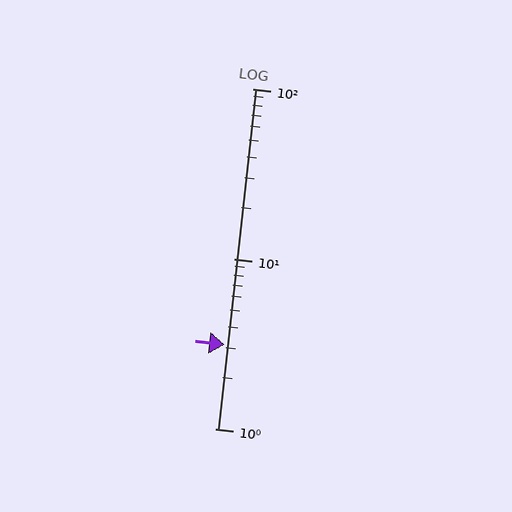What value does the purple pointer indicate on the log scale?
The pointer indicates approximately 3.1.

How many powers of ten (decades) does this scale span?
The scale spans 2 decades, from 1 to 100.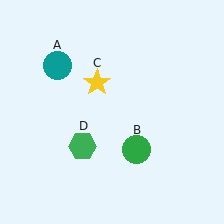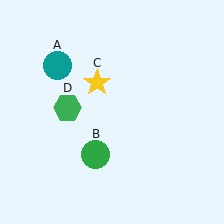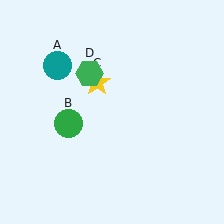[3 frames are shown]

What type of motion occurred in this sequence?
The green circle (object B), green hexagon (object D) rotated clockwise around the center of the scene.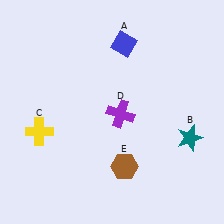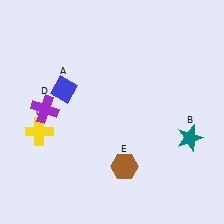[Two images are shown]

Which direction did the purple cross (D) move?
The purple cross (D) moved left.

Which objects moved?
The objects that moved are: the blue diamond (A), the purple cross (D).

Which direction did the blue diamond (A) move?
The blue diamond (A) moved left.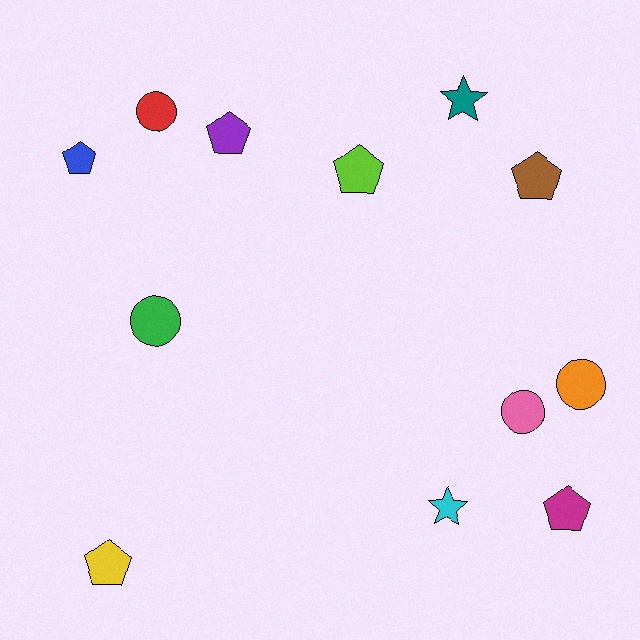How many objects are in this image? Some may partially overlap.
There are 12 objects.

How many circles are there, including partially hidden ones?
There are 4 circles.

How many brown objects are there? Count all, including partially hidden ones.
There is 1 brown object.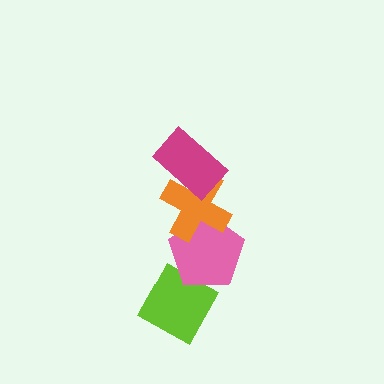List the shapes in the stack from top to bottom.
From top to bottom: the magenta rectangle, the orange cross, the pink pentagon, the lime diamond.